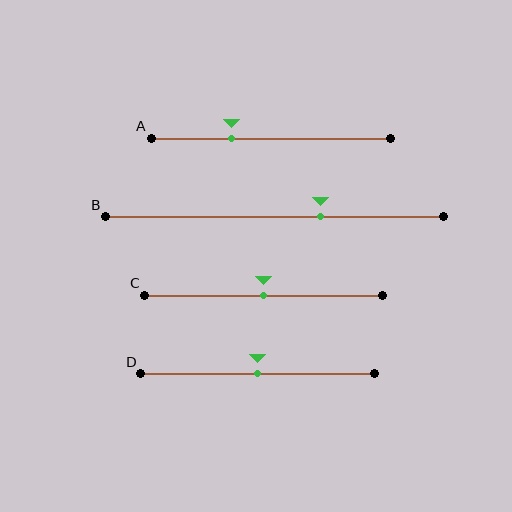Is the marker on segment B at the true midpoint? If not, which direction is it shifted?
No, the marker on segment B is shifted to the right by about 14% of the segment length.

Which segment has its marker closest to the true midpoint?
Segment C has its marker closest to the true midpoint.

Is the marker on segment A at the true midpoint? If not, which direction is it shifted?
No, the marker on segment A is shifted to the left by about 17% of the segment length.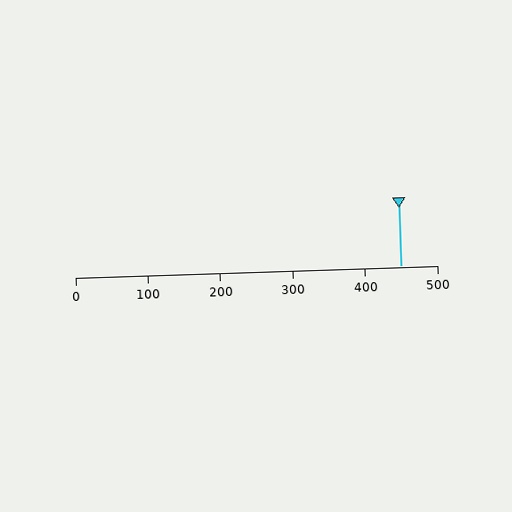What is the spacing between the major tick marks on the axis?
The major ticks are spaced 100 apart.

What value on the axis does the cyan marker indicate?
The marker indicates approximately 450.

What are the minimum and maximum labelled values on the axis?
The axis runs from 0 to 500.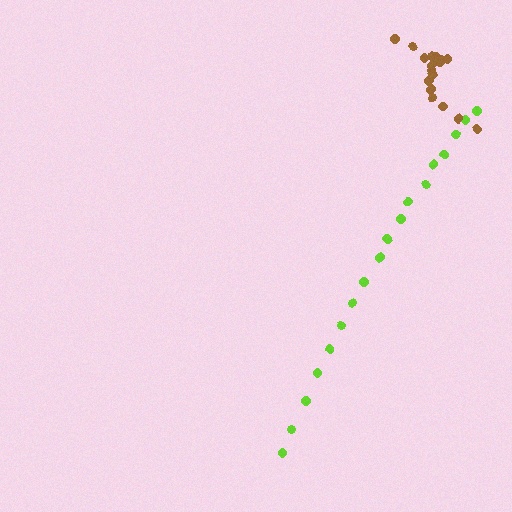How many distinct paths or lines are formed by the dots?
There are 2 distinct paths.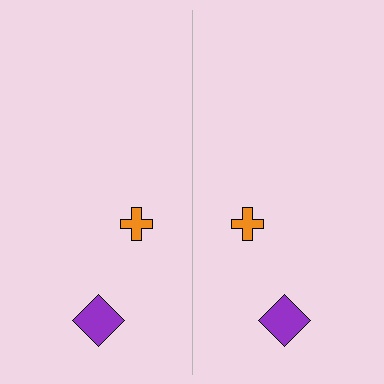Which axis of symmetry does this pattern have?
The pattern has a vertical axis of symmetry running through the center of the image.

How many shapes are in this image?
There are 4 shapes in this image.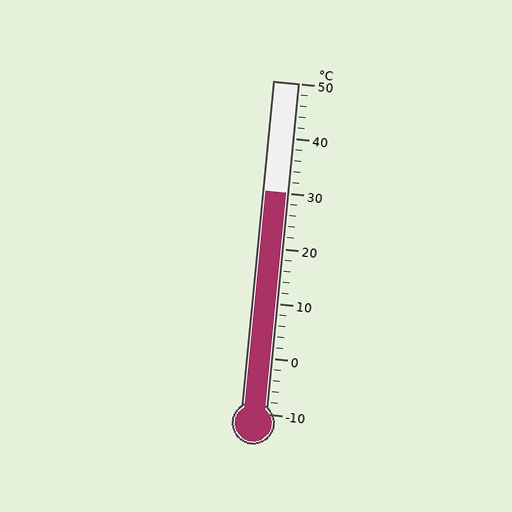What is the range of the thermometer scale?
The thermometer scale ranges from -10°C to 50°C.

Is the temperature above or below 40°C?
The temperature is below 40°C.